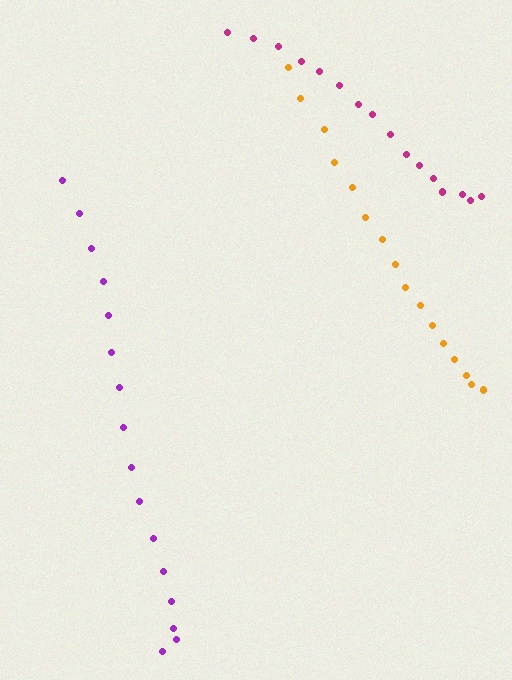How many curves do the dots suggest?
There are 3 distinct paths.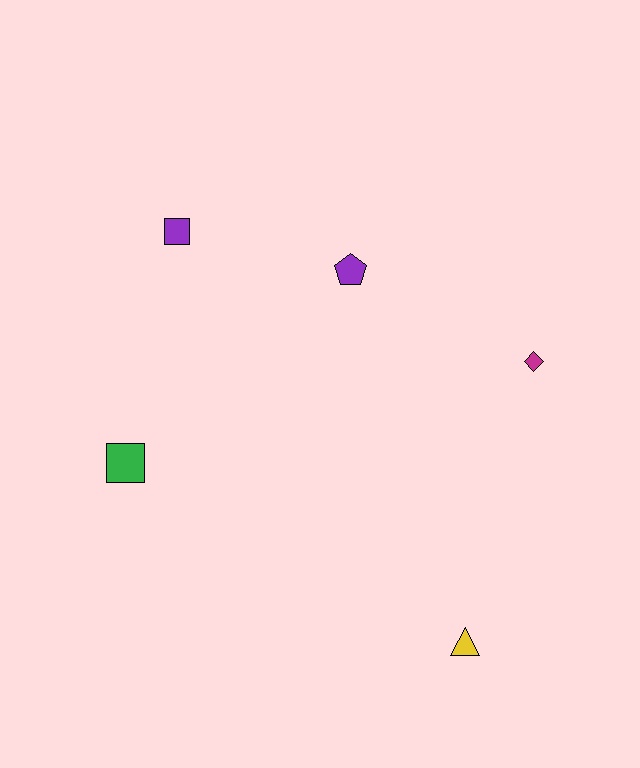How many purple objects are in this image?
There are 2 purple objects.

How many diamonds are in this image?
There is 1 diamond.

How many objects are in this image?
There are 5 objects.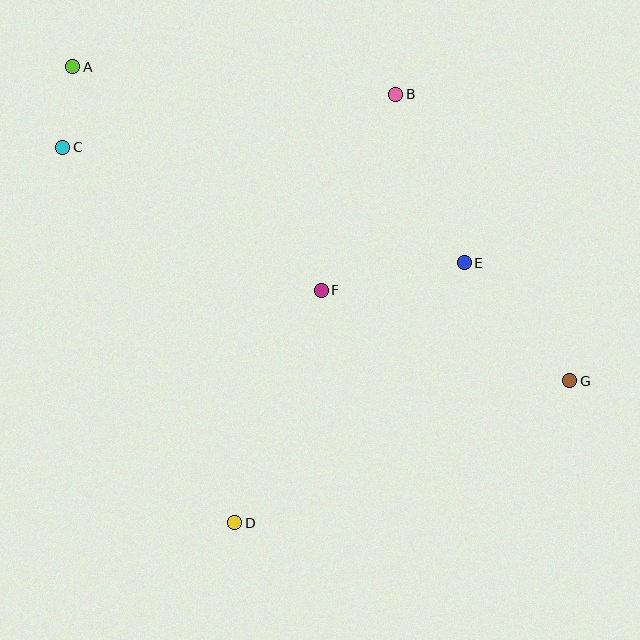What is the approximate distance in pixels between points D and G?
The distance between D and G is approximately 364 pixels.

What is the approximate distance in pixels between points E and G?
The distance between E and G is approximately 159 pixels.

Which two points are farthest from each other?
Points A and G are farthest from each other.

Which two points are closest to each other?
Points A and C are closest to each other.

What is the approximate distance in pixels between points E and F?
The distance between E and F is approximately 145 pixels.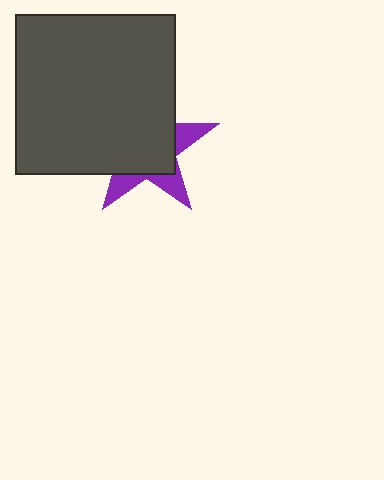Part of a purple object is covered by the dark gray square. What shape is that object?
It is a star.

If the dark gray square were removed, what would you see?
You would see the complete purple star.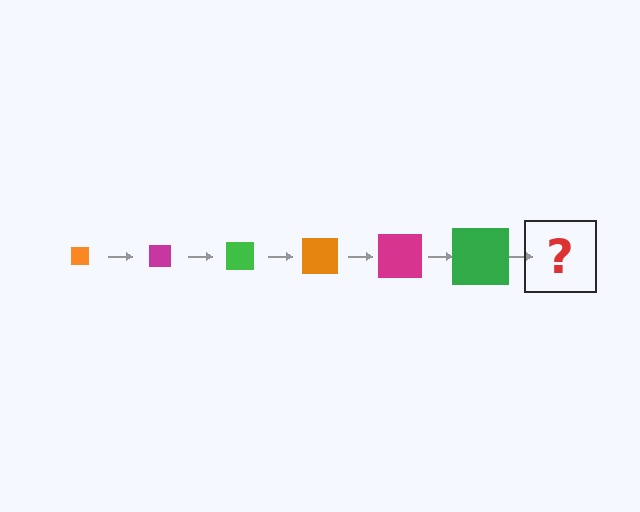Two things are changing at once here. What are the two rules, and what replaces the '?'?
The two rules are that the square grows larger each step and the color cycles through orange, magenta, and green. The '?' should be an orange square, larger than the previous one.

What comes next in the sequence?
The next element should be an orange square, larger than the previous one.